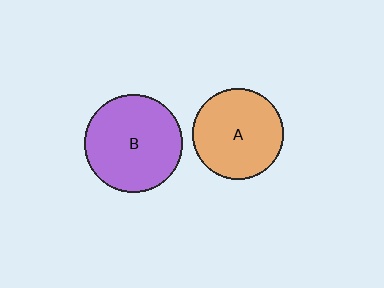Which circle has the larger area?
Circle B (purple).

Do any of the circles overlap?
No, none of the circles overlap.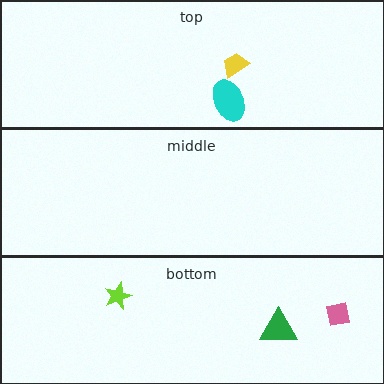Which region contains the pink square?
The bottom region.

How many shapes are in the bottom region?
3.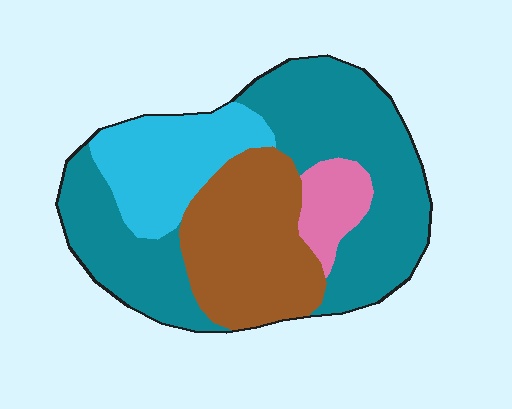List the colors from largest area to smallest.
From largest to smallest: teal, brown, cyan, pink.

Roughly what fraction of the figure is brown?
Brown takes up about one quarter (1/4) of the figure.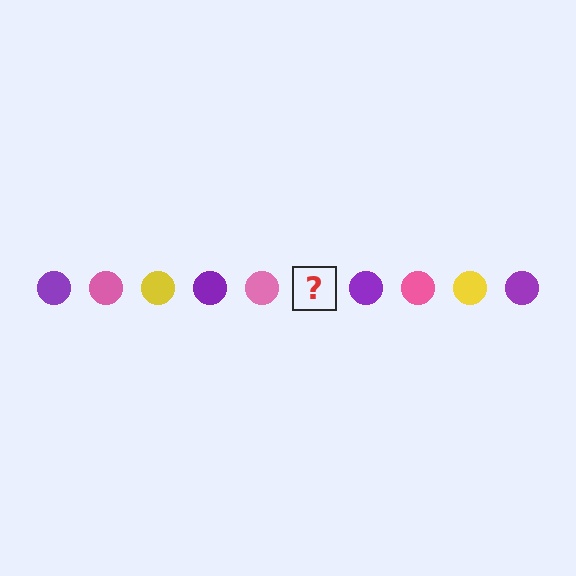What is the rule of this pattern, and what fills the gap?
The rule is that the pattern cycles through purple, pink, yellow circles. The gap should be filled with a yellow circle.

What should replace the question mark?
The question mark should be replaced with a yellow circle.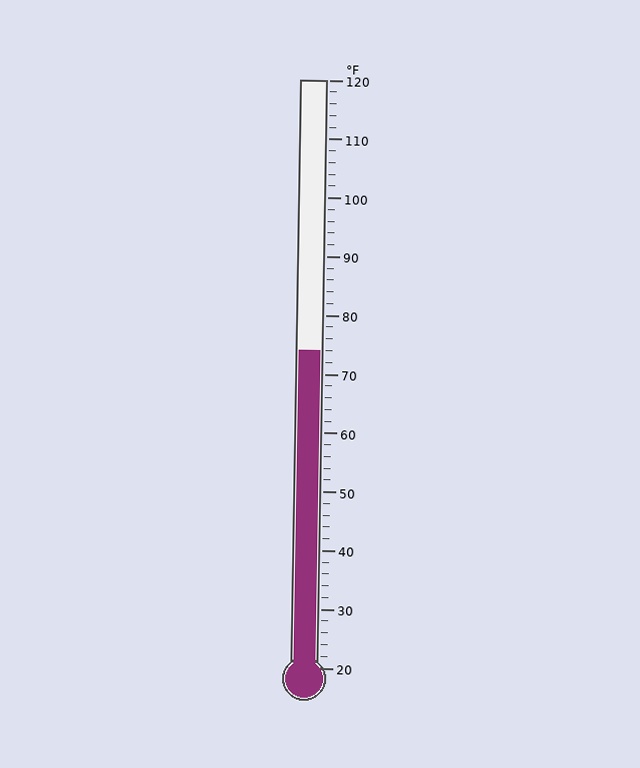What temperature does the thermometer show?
The thermometer shows approximately 74°F.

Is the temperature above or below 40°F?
The temperature is above 40°F.